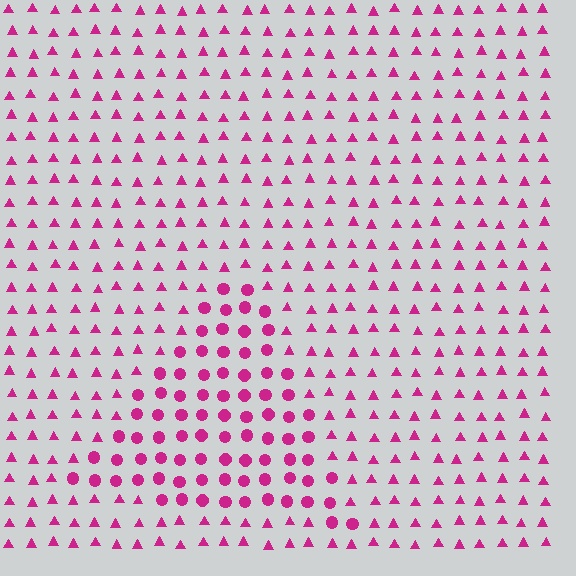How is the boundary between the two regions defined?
The boundary is defined by a change in element shape: circles inside vs. triangles outside. All elements share the same color and spacing.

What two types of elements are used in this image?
The image uses circles inside the triangle region and triangles outside it.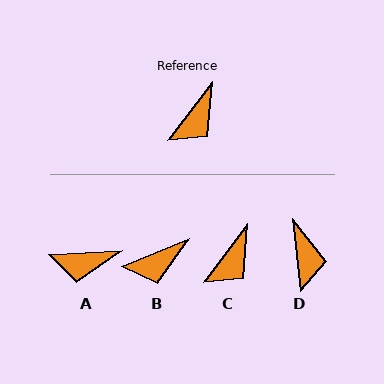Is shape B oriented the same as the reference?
No, it is off by about 31 degrees.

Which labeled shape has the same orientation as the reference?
C.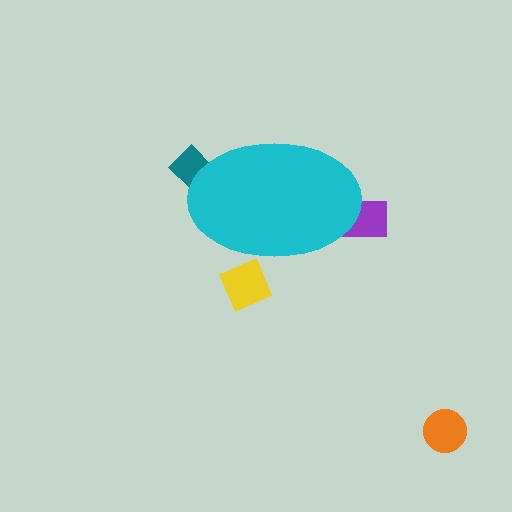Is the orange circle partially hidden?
No, the orange circle is fully visible.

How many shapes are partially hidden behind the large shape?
3 shapes are partially hidden.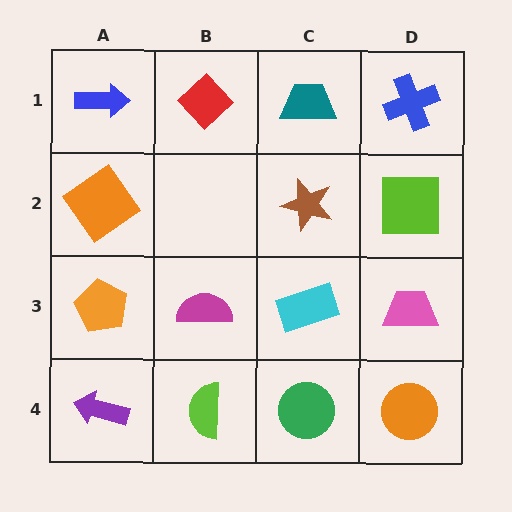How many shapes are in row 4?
4 shapes.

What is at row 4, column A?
A purple arrow.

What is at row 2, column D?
A lime square.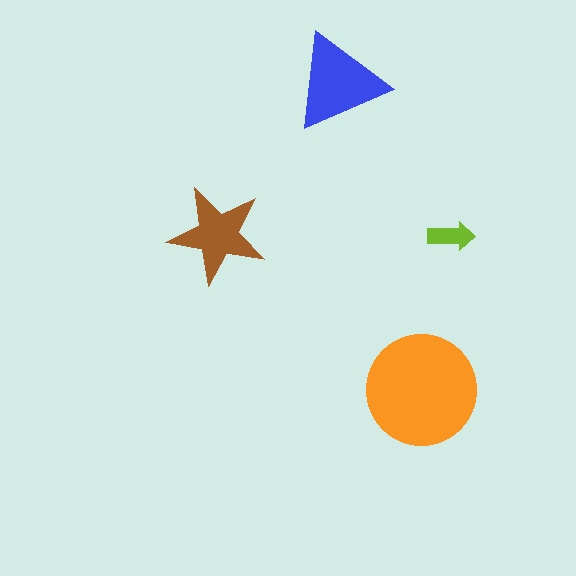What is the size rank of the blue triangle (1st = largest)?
2nd.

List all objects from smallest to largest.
The lime arrow, the brown star, the blue triangle, the orange circle.